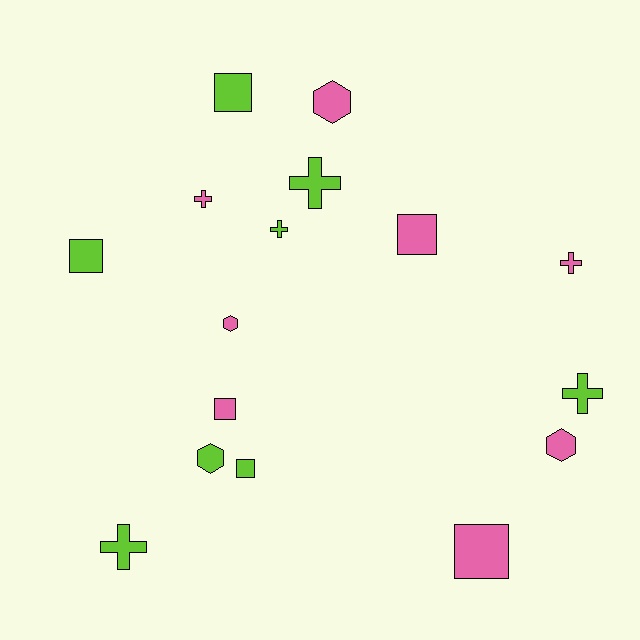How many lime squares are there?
There are 3 lime squares.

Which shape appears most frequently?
Square, with 6 objects.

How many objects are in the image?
There are 16 objects.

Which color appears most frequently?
Pink, with 8 objects.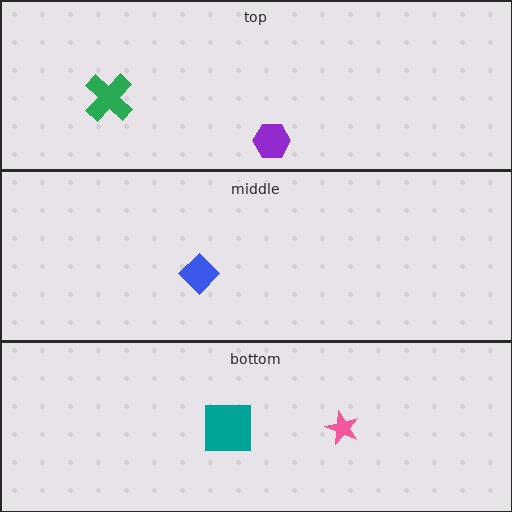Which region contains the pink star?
The bottom region.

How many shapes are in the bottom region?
2.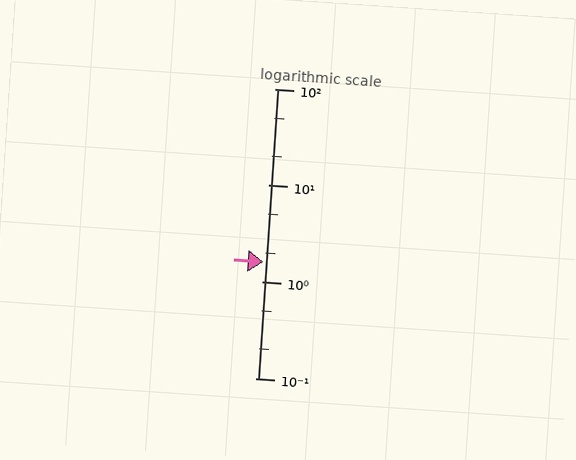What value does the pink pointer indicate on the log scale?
The pointer indicates approximately 1.6.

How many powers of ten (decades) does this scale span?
The scale spans 3 decades, from 0.1 to 100.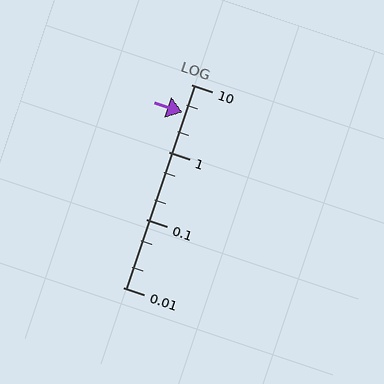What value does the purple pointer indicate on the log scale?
The pointer indicates approximately 3.8.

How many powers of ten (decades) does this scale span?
The scale spans 3 decades, from 0.01 to 10.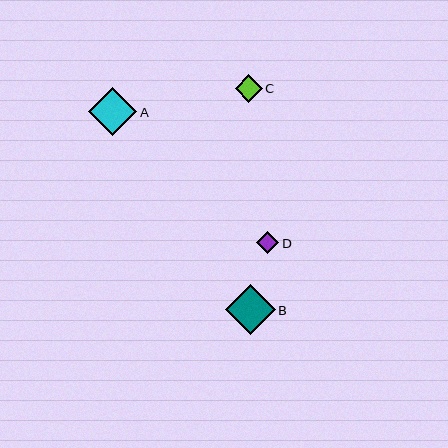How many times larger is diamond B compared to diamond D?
Diamond B is approximately 2.3 times the size of diamond D.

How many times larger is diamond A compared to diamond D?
Diamond A is approximately 2.2 times the size of diamond D.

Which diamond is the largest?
Diamond B is the largest with a size of approximately 50 pixels.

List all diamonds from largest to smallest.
From largest to smallest: B, A, C, D.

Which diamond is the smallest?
Diamond D is the smallest with a size of approximately 22 pixels.